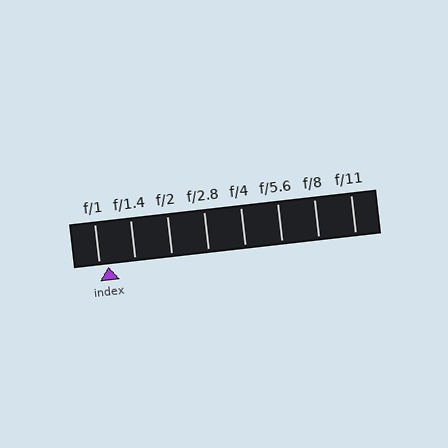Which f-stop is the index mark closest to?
The index mark is closest to f/1.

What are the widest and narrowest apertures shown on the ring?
The widest aperture shown is f/1 and the narrowest is f/11.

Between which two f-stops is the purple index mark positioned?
The index mark is between f/1 and f/1.4.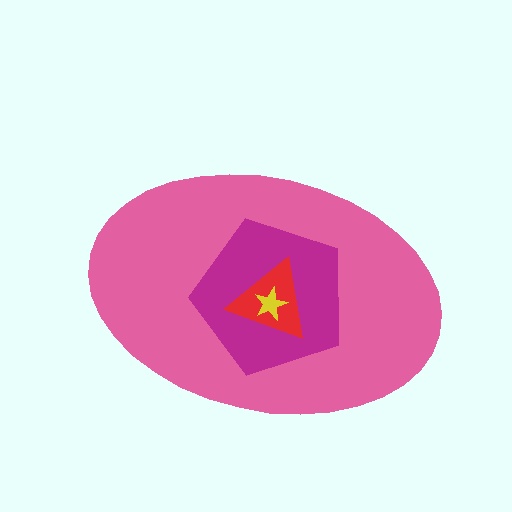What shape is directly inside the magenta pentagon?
The red triangle.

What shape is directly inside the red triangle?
The yellow star.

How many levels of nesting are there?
4.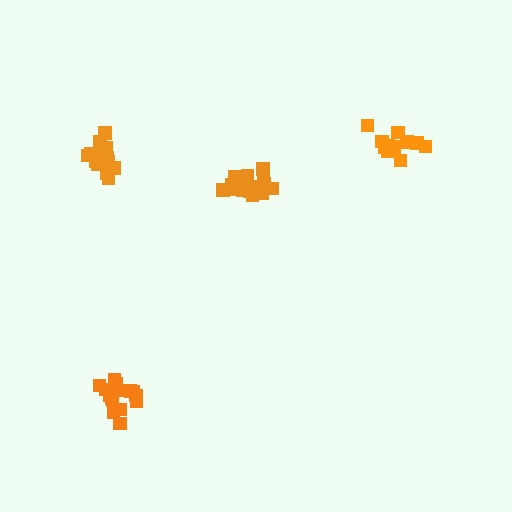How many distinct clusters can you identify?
There are 4 distinct clusters.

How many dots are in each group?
Group 1: 15 dots, Group 2: 12 dots, Group 3: 18 dots, Group 4: 16 dots (61 total).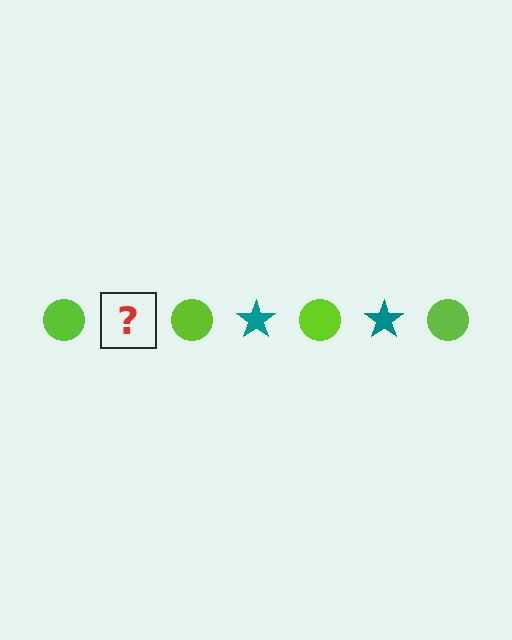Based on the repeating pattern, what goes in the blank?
The blank should be a teal star.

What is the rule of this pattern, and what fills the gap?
The rule is that the pattern alternates between lime circle and teal star. The gap should be filled with a teal star.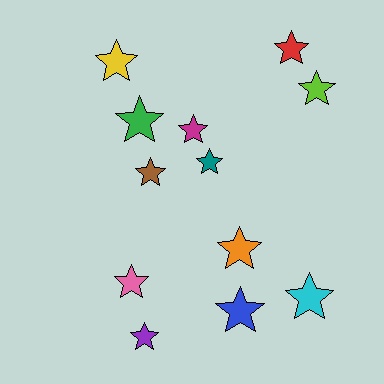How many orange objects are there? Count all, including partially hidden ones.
There is 1 orange object.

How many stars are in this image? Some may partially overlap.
There are 12 stars.